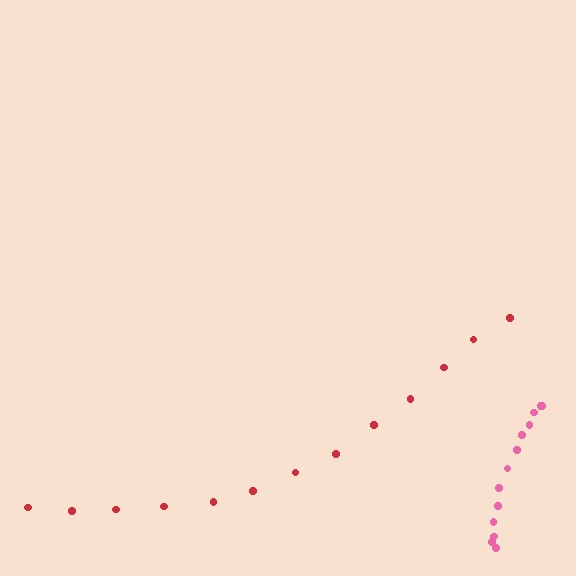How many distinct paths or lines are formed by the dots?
There are 2 distinct paths.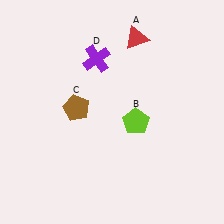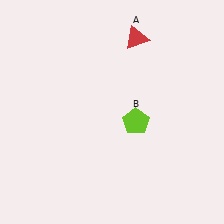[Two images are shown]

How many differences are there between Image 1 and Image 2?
There are 2 differences between the two images.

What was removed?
The brown pentagon (C), the purple cross (D) were removed in Image 2.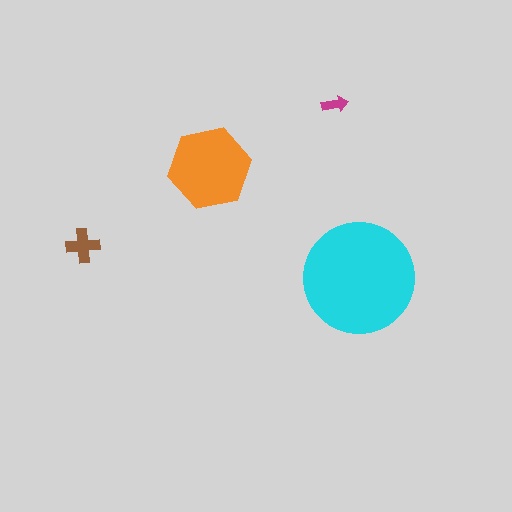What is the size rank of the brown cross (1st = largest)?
3rd.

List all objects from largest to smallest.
The cyan circle, the orange hexagon, the brown cross, the magenta arrow.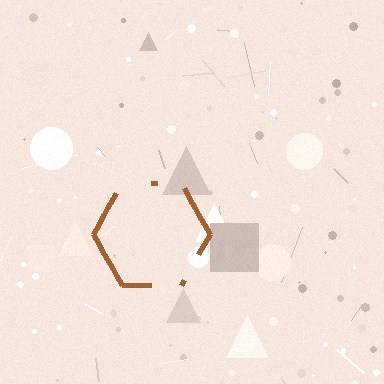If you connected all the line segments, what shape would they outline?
They would outline a hexagon.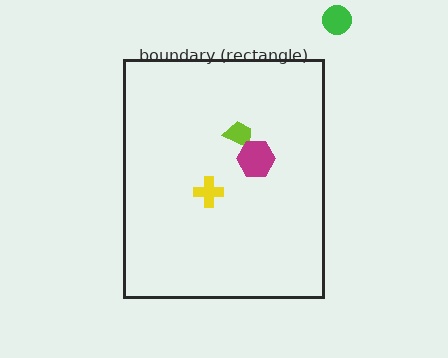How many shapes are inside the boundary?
3 inside, 1 outside.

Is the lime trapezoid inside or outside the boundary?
Inside.